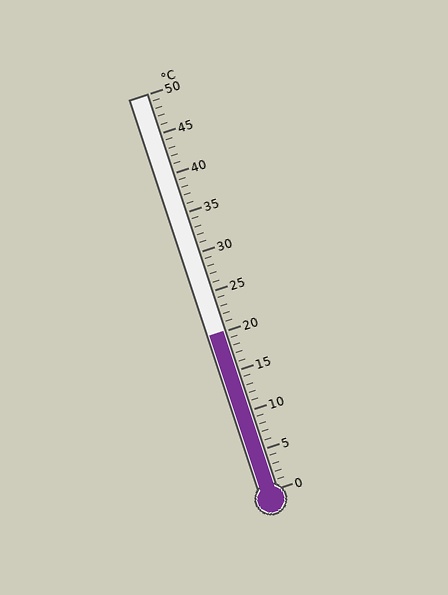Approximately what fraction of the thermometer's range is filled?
The thermometer is filled to approximately 40% of its range.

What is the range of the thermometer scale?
The thermometer scale ranges from 0°C to 50°C.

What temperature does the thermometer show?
The thermometer shows approximately 20°C.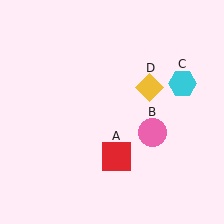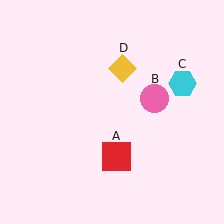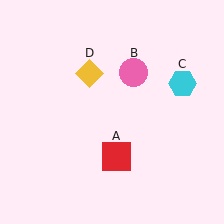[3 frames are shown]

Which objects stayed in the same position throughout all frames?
Red square (object A) and cyan hexagon (object C) remained stationary.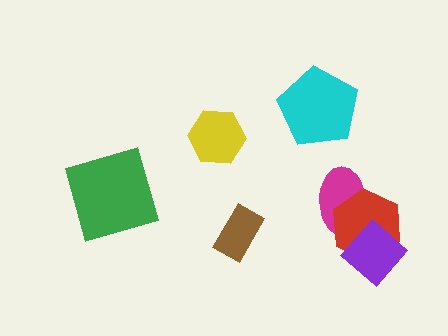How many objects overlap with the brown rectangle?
0 objects overlap with the brown rectangle.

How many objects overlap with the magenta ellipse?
2 objects overlap with the magenta ellipse.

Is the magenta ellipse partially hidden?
Yes, it is partially covered by another shape.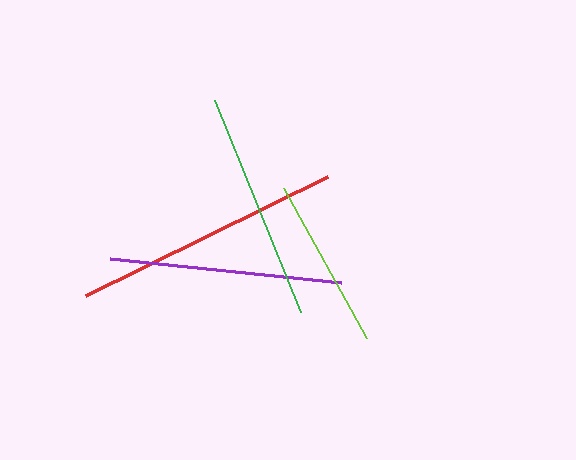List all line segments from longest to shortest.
From longest to shortest: red, purple, green, lime.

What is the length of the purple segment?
The purple segment is approximately 232 pixels long.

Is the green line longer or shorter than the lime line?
The green line is longer than the lime line.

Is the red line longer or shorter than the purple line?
The red line is longer than the purple line.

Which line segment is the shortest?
The lime line is the shortest at approximately 171 pixels.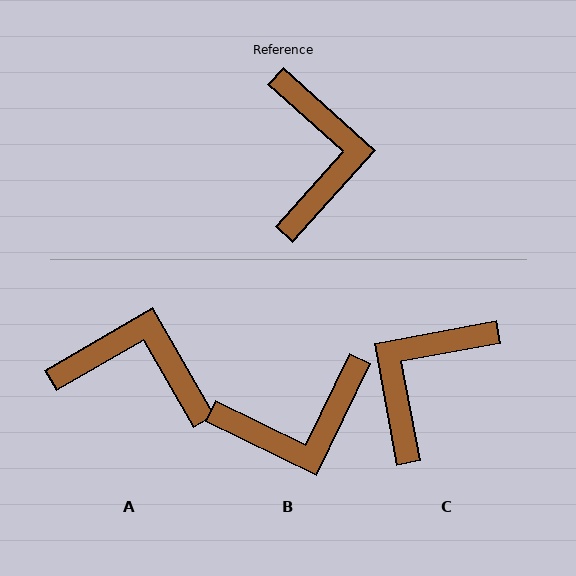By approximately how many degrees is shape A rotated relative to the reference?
Approximately 72 degrees counter-clockwise.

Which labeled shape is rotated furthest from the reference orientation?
C, about 142 degrees away.